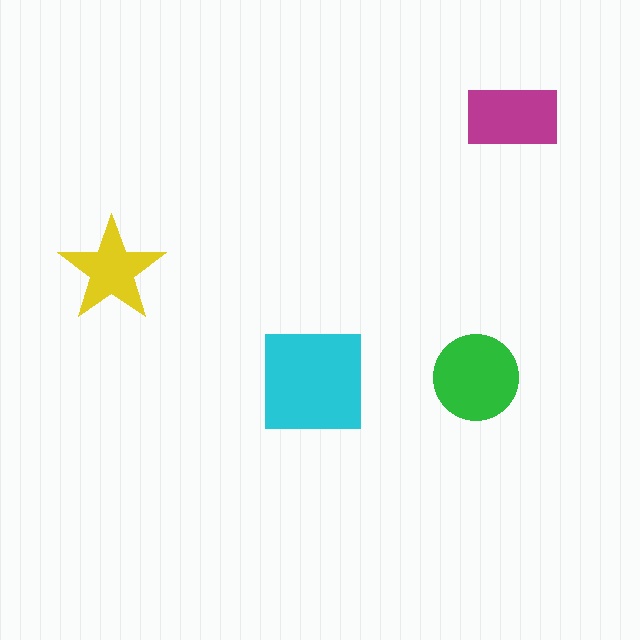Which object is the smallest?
The yellow star.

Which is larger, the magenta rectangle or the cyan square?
The cyan square.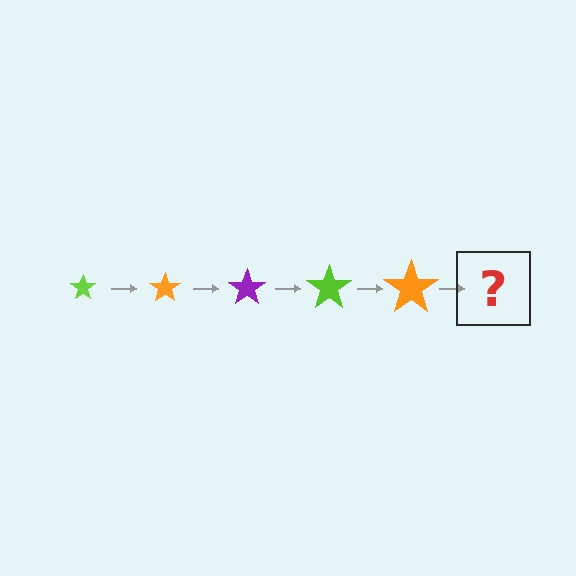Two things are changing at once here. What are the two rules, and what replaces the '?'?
The two rules are that the star grows larger each step and the color cycles through lime, orange, and purple. The '?' should be a purple star, larger than the previous one.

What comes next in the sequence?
The next element should be a purple star, larger than the previous one.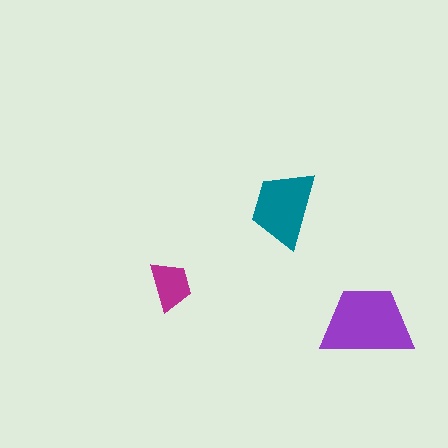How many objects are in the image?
There are 3 objects in the image.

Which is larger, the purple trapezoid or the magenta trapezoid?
The purple one.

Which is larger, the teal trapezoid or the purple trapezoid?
The purple one.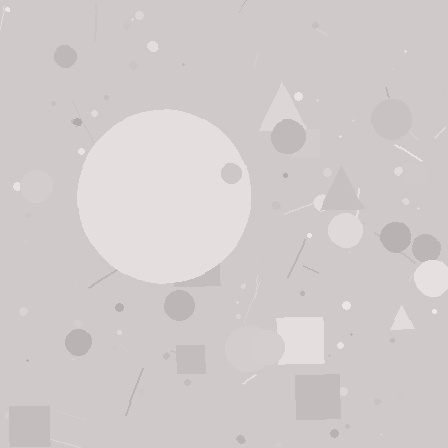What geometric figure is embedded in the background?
A circle is embedded in the background.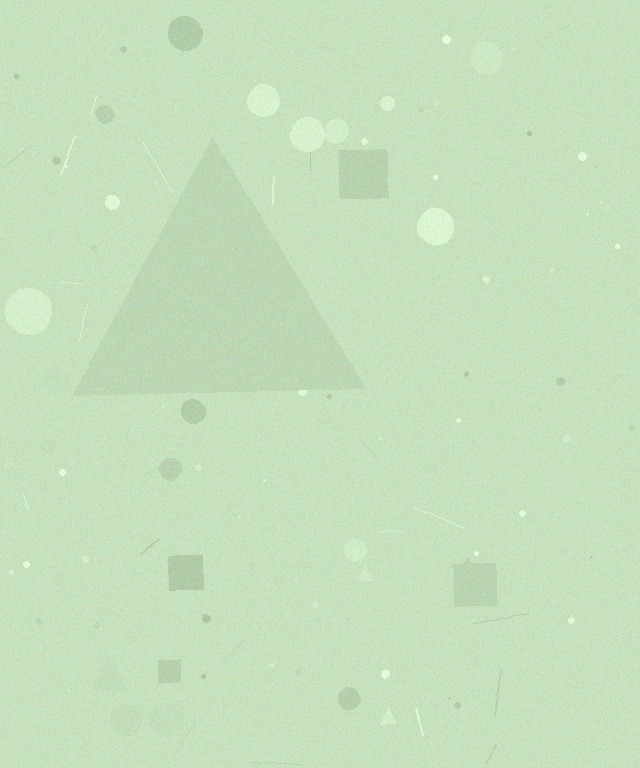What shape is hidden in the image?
A triangle is hidden in the image.